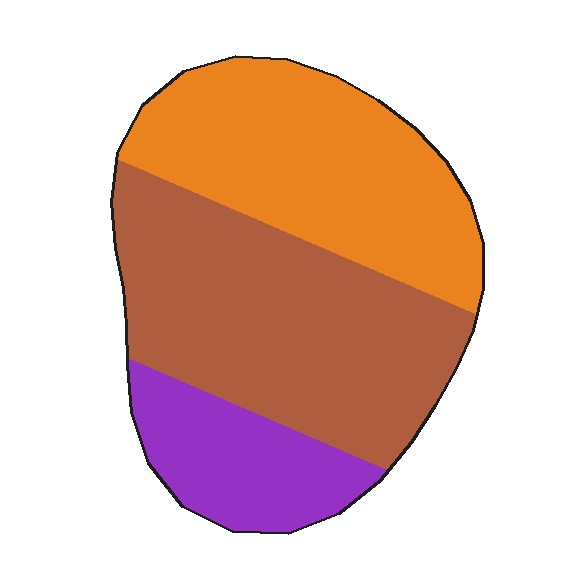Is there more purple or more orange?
Orange.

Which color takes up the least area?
Purple, at roughly 20%.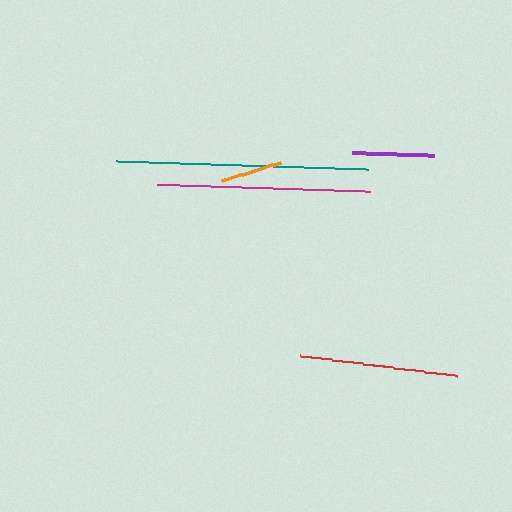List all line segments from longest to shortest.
From longest to shortest: teal, magenta, red, purple, orange.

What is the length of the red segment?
The red segment is approximately 158 pixels long.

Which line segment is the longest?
The teal line is the longest at approximately 252 pixels.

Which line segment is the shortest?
The orange line is the shortest at approximately 62 pixels.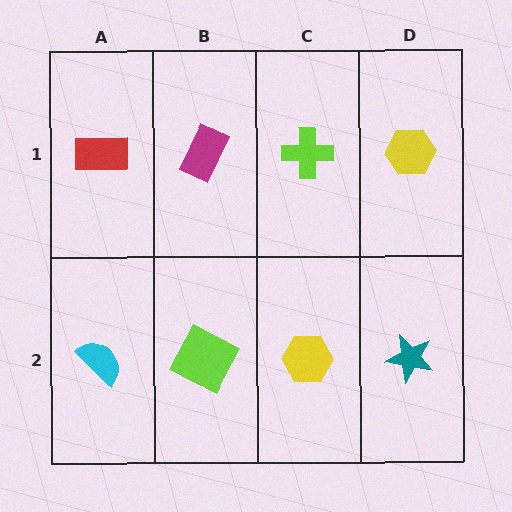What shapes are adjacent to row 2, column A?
A red rectangle (row 1, column A), a lime square (row 2, column B).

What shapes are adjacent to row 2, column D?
A yellow hexagon (row 1, column D), a yellow hexagon (row 2, column C).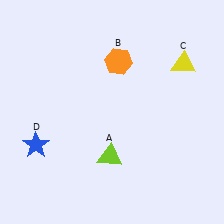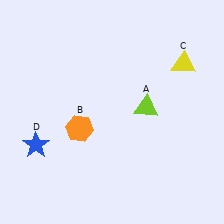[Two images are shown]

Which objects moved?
The objects that moved are: the lime triangle (A), the orange hexagon (B).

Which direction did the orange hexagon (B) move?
The orange hexagon (B) moved down.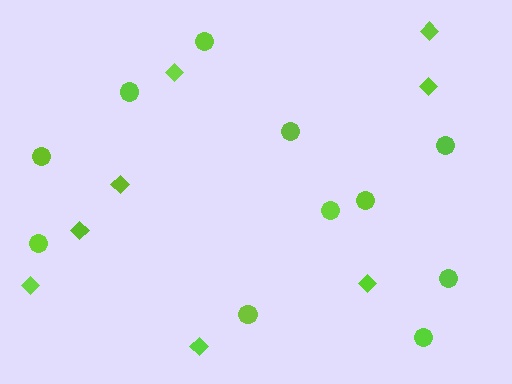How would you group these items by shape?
There are 2 groups: one group of circles (11) and one group of diamonds (8).